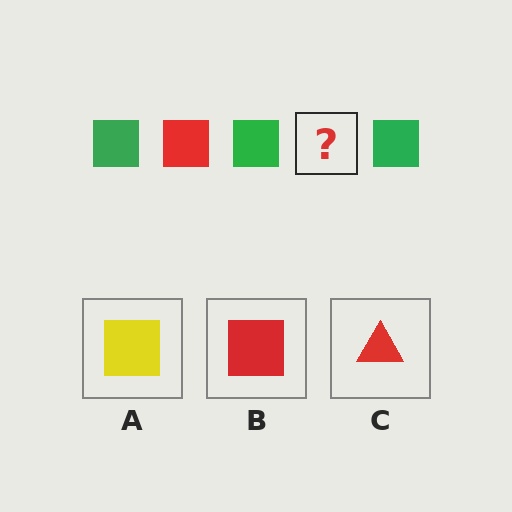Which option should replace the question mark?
Option B.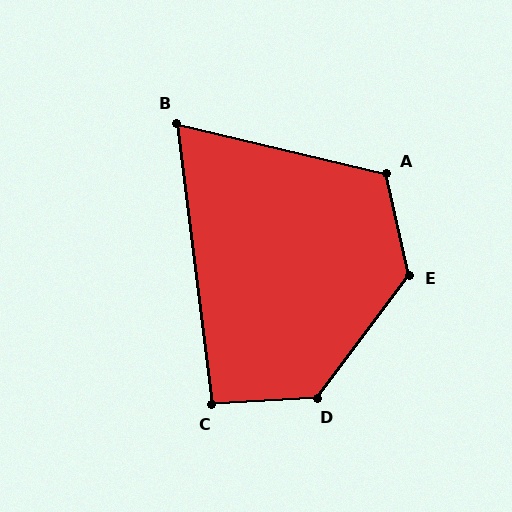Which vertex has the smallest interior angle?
B, at approximately 70 degrees.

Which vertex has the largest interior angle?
E, at approximately 131 degrees.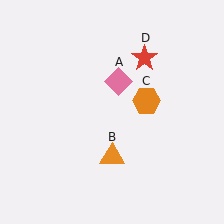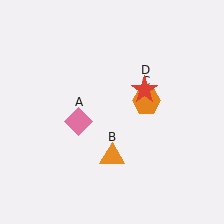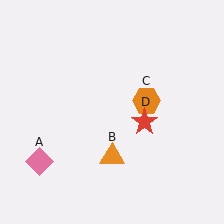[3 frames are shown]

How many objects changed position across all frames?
2 objects changed position: pink diamond (object A), red star (object D).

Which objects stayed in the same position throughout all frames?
Orange triangle (object B) and orange hexagon (object C) remained stationary.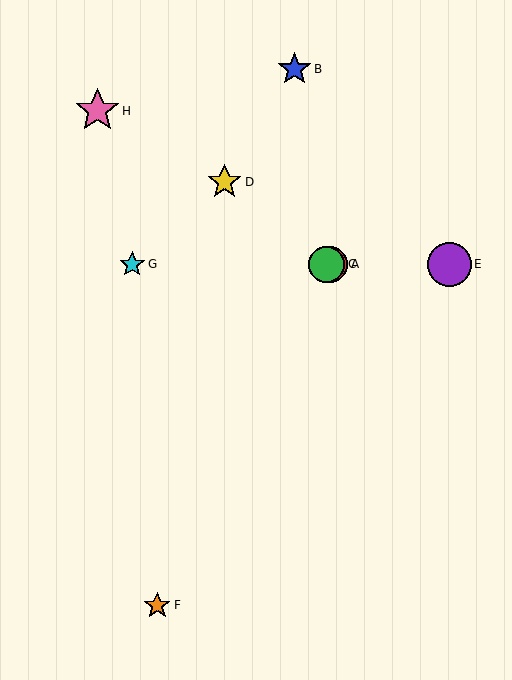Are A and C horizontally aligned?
Yes, both are at y≈264.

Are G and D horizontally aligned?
No, G is at y≈264 and D is at y≈182.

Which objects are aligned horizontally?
Objects A, C, E, G are aligned horizontally.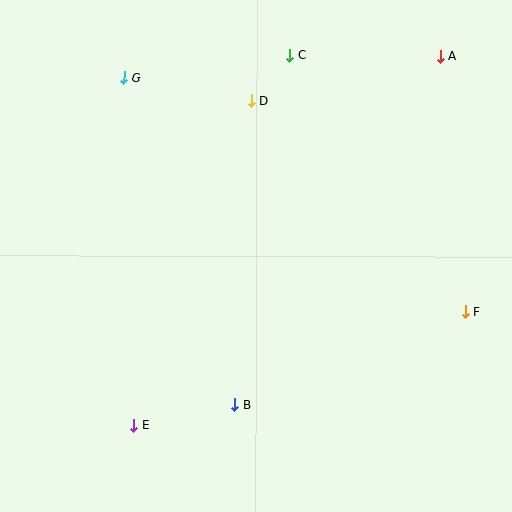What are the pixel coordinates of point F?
Point F is at (465, 311).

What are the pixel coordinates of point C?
Point C is at (289, 55).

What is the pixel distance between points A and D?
The distance between A and D is 194 pixels.